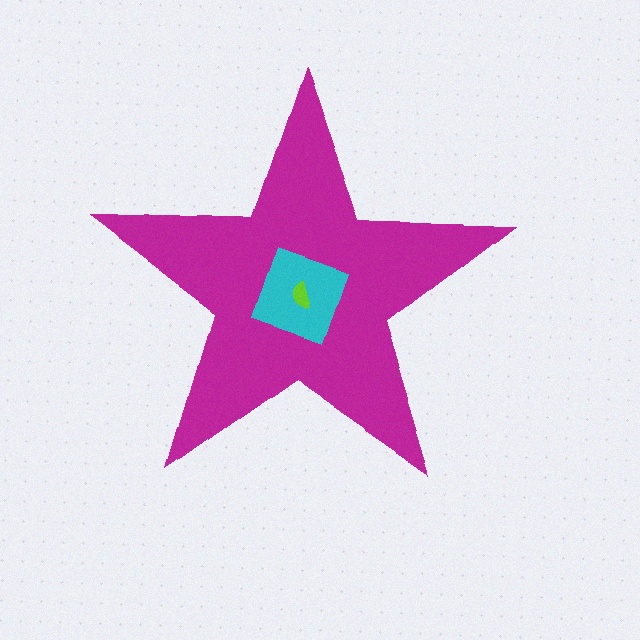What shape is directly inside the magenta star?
The cyan diamond.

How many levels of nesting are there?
3.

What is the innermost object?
The lime semicircle.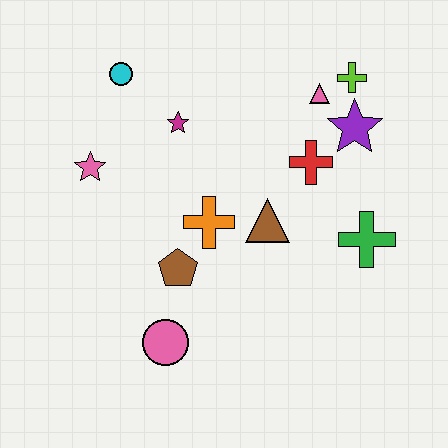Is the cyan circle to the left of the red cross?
Yes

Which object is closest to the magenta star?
The cyan circle is closest to the magenta star.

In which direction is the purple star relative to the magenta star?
The purple star is to the right of the magenta star.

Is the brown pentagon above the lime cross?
No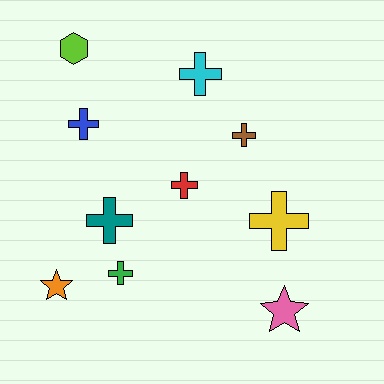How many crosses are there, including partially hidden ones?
There are 7 crosses.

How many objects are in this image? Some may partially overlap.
There are 10 objects.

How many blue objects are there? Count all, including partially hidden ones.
There is 1 blue object.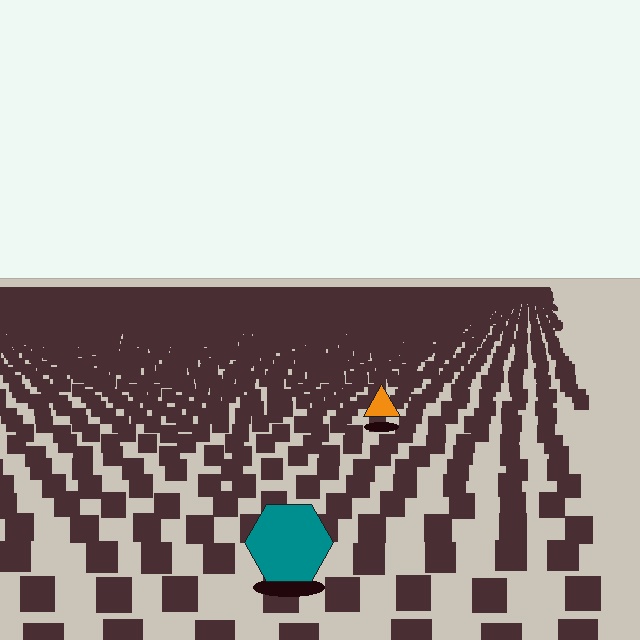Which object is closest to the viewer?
The teal hexagon is closest. The texture marks near it are larger and more spread out.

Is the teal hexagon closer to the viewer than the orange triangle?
Yes. The teal hexagon is closer — you can tell from the texture gradient: the ground texture is coarser near it.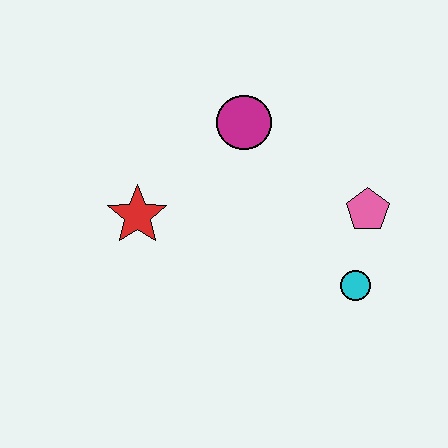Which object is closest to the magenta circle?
The red star is closest to the magenta circle.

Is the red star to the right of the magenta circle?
No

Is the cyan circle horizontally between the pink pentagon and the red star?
Yes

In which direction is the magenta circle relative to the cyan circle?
The magenta circle is above the cyan circle.